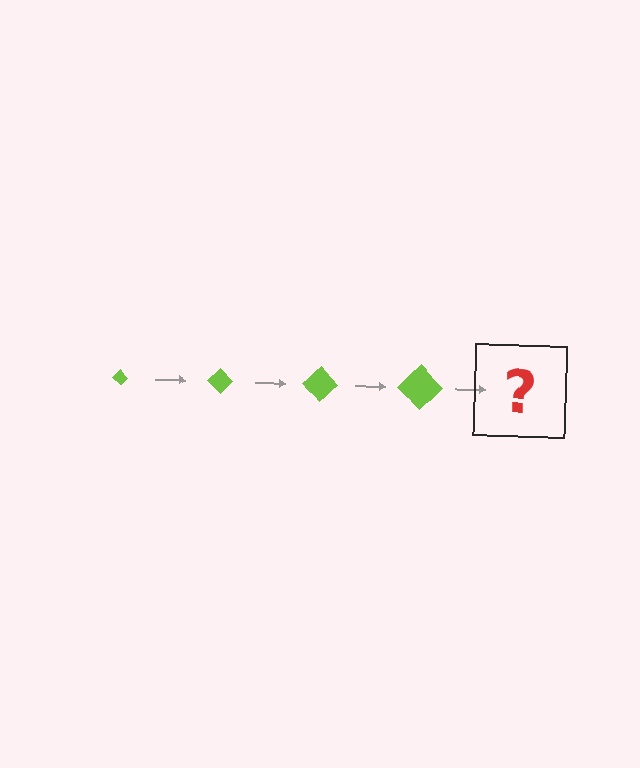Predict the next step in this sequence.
The next step is a lime diamond, larger than the previous one.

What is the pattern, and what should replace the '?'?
The pattern is that the diamond gets progressively larger each step. The '?' should be a lime diamond, larger than the previous one.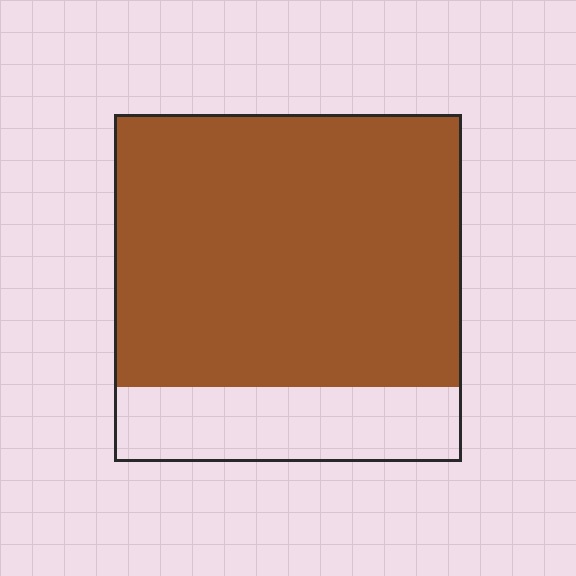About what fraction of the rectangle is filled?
About four fifths (4/5).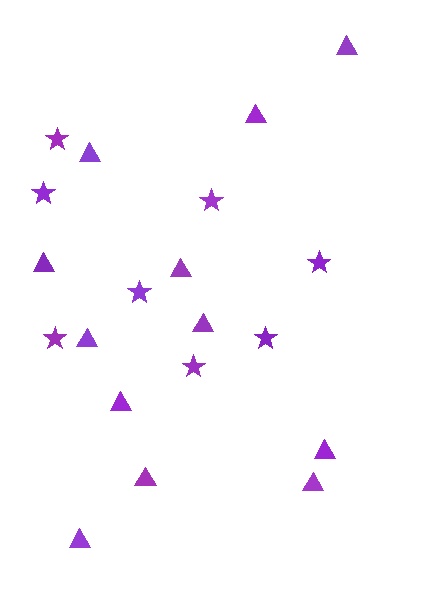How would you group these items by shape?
There are 2 groups: one group of stars (8) and one group of triangles (12).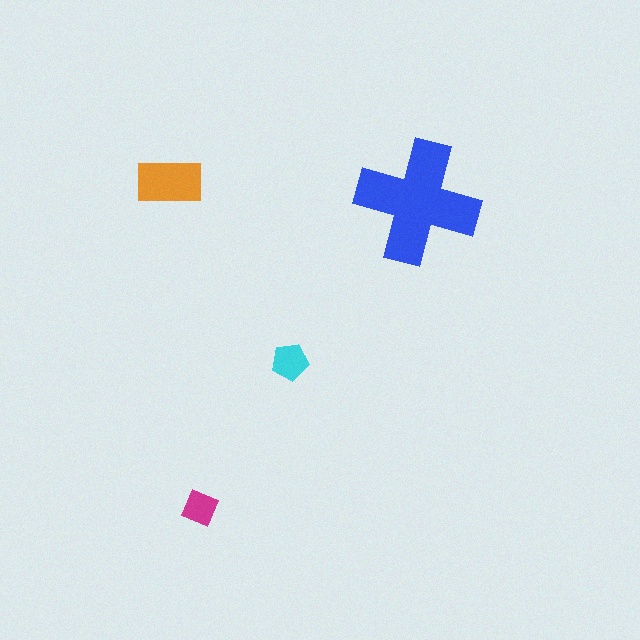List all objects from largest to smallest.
The blue cross, the orange rectangle, the cyan pentagon, the magenta diamond.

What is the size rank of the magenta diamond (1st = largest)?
4th.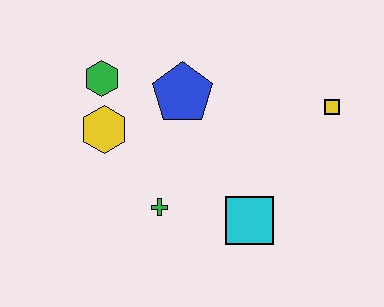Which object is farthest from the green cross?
The yellow square is farthest from the green cross.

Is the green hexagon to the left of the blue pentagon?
Yes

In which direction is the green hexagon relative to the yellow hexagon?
The green hexagon is above the yellow hexagon.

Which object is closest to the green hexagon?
The yellow hexagon is closest to the green hexagon.